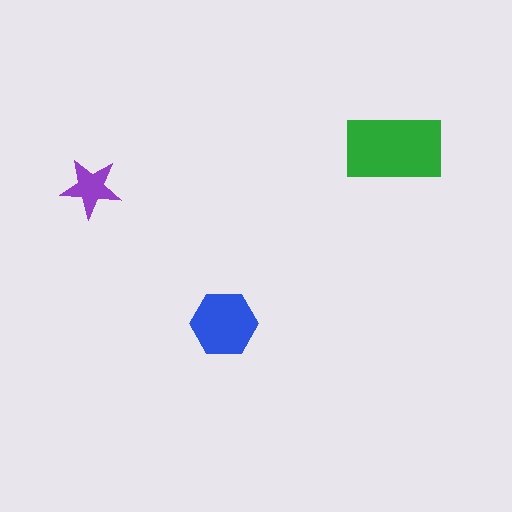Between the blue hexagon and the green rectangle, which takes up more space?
The green rectangle.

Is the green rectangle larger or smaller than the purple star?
Larger.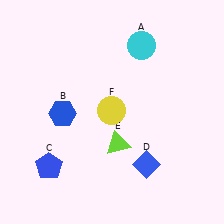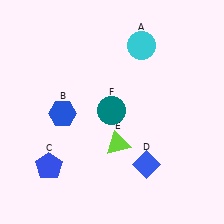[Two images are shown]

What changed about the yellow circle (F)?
In Image 1, F is yellow. In Image 2, it changed to teal.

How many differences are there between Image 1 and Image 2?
There is 1 difference between the two images.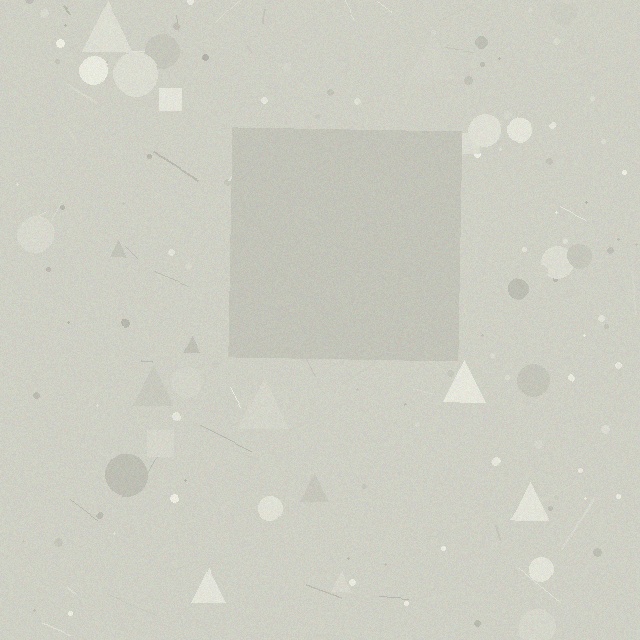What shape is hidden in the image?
A square is hidden in the image.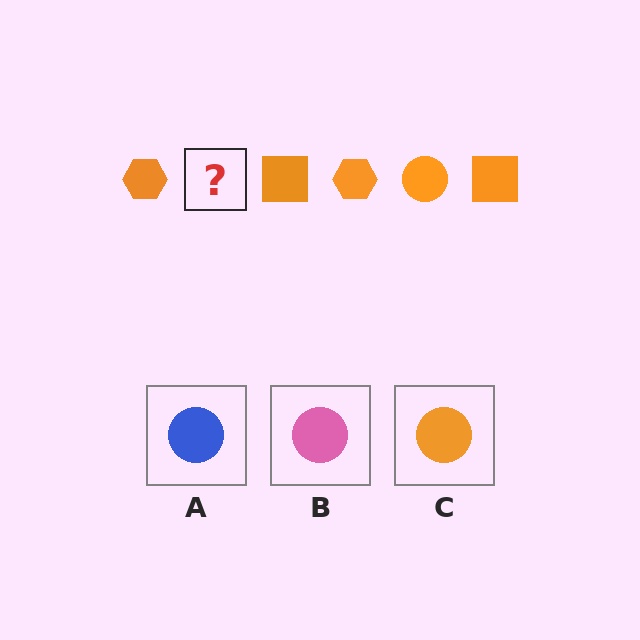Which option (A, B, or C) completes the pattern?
C.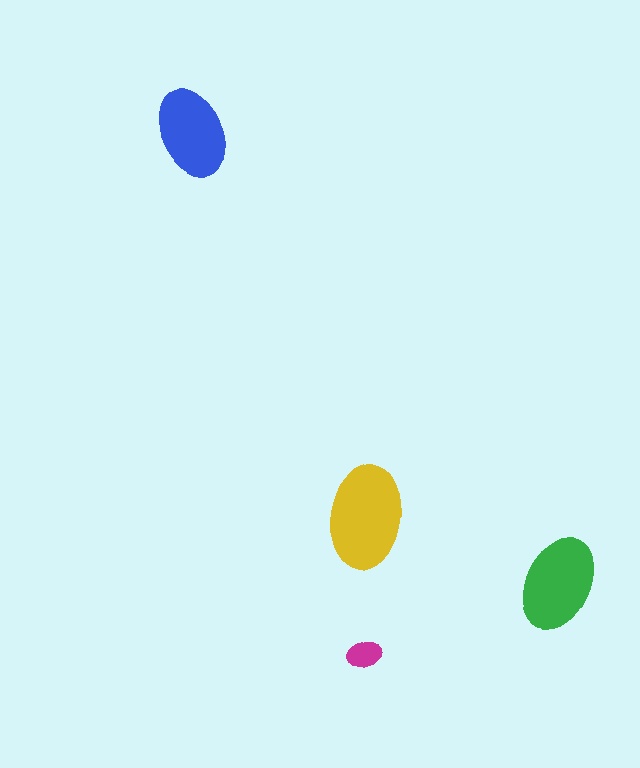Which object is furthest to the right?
The green ellipse is rightmost.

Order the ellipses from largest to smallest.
the yellow one, the green one, the blue one, the magenta one.